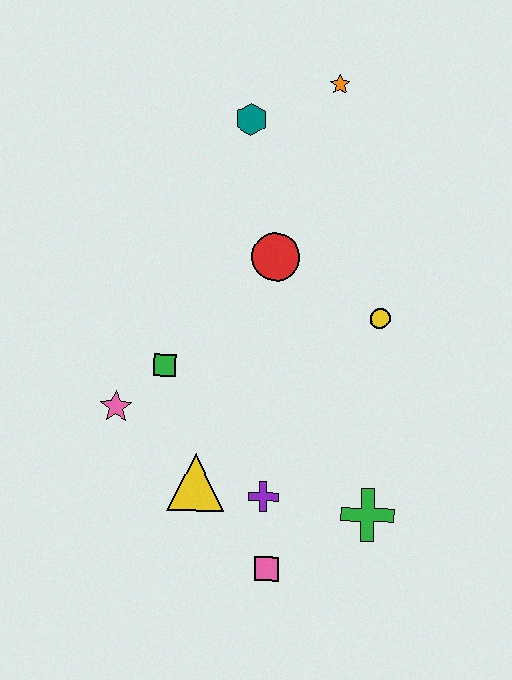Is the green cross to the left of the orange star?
No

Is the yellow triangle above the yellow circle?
No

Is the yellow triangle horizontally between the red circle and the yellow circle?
No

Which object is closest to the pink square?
The purple cross is closest to the pink square.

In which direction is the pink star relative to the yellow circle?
The pink star is to the left of the yellow circle.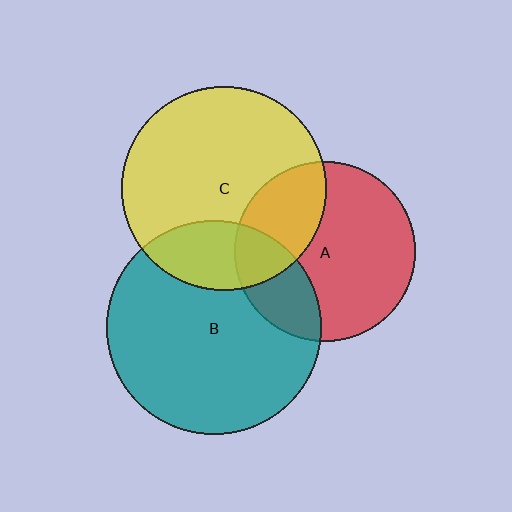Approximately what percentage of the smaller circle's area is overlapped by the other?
Approximately 25%.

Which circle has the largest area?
Circle B (teal).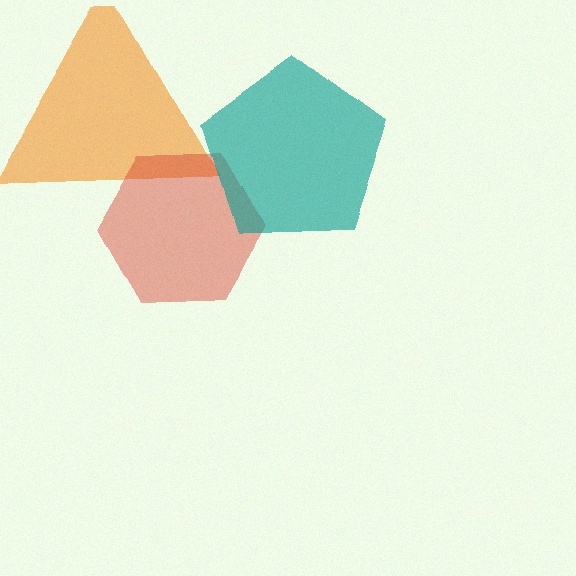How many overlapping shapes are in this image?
There are 3 overlapping shapes in the image.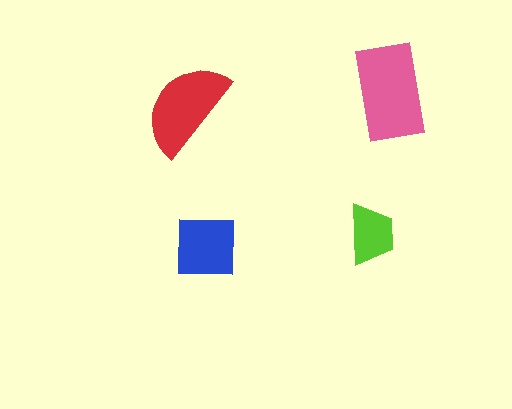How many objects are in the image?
There are 4 objects in the image.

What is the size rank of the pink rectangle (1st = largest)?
1st.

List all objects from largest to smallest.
The pink rectangle, the red semicircle, the blue square, the lime trapezoid.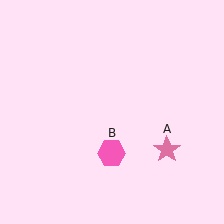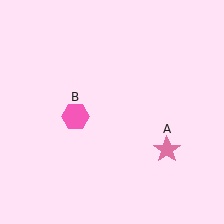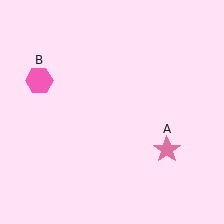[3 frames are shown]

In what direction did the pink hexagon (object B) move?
The pink hexagon (object B) moved up and to the left.